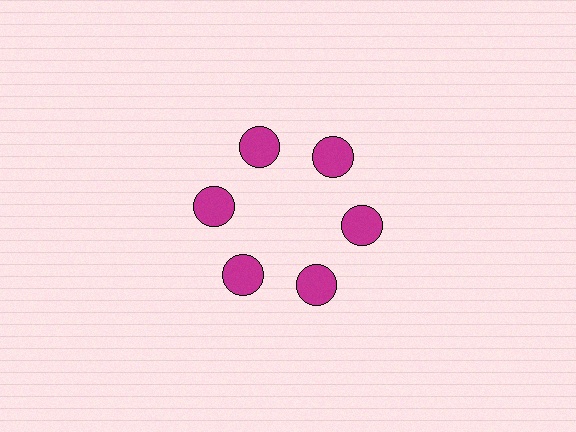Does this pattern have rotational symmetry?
Yes, this pattern has 6-fold rotational symmetry. It looks the same after rotating 60 degrees around the center.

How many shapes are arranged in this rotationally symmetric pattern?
There are 6 shapes, arranged in 6 groups of 1.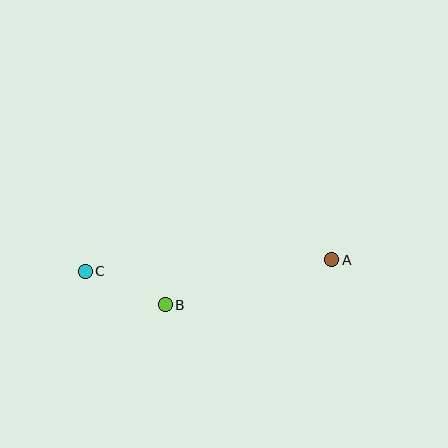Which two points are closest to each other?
Points B and C are closest to each other.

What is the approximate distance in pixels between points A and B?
The distance between A and B is approximately 172 pixels.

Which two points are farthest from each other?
Points A and C are farthest from each other.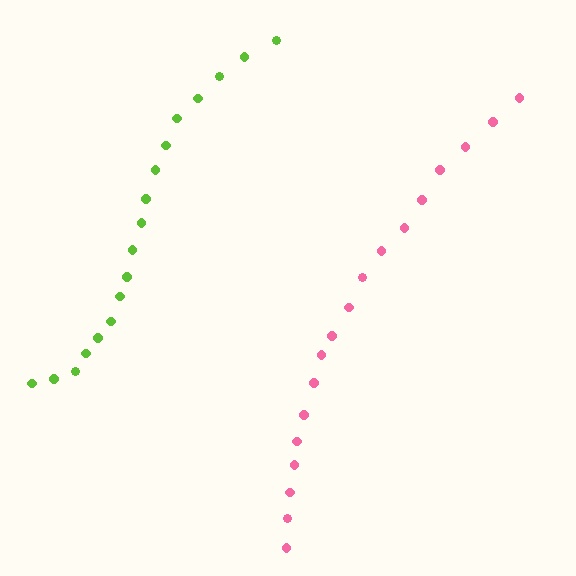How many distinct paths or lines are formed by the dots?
There are 2 distinct paths.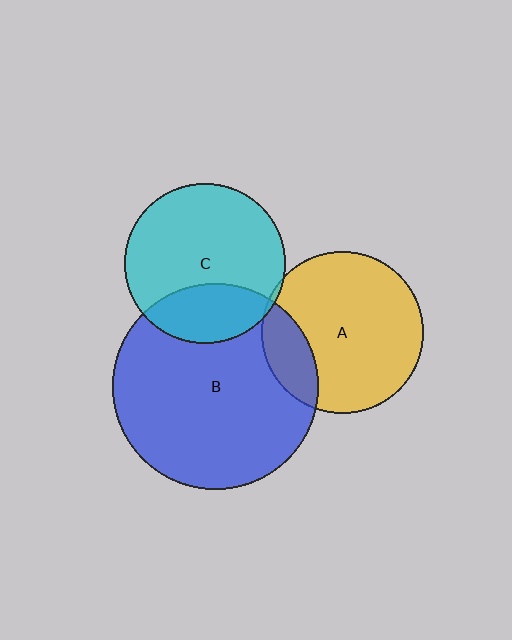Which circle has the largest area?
Circle B (blue).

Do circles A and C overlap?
Yes.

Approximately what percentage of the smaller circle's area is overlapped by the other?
Approximately 5%.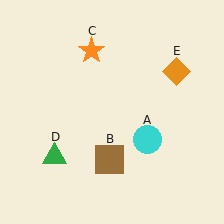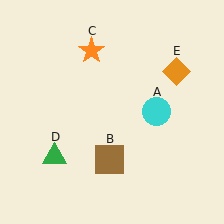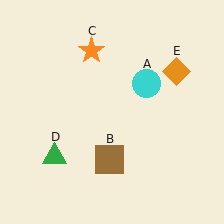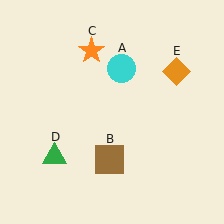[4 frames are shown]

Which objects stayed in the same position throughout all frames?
Brown square (object B) and orange star (object C) and green triangle (object D) and orange diamond (object E) remained stationary.